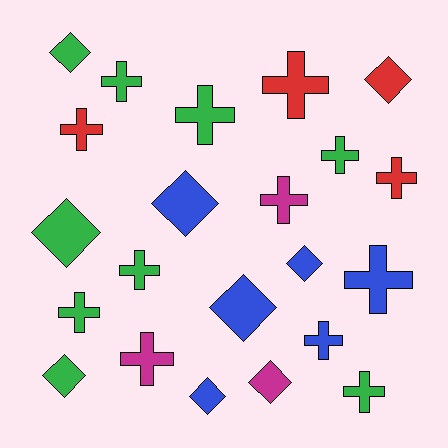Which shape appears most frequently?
Cross, with 13 objects.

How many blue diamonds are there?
There are 4 blue diamonds.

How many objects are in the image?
There are 22 objects.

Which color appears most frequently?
Green, with 9 objects.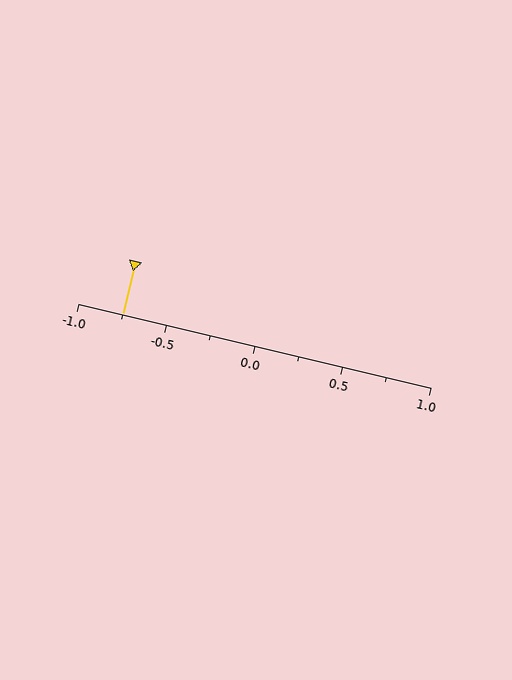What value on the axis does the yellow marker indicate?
The marker indicates approximately -0.75.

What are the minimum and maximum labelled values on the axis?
The axis runs from -1.0 to 1.0.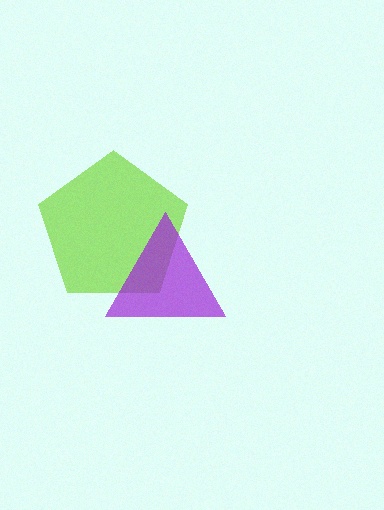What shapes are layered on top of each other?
The layered shapes are: a lime pentagon, a purple triangle.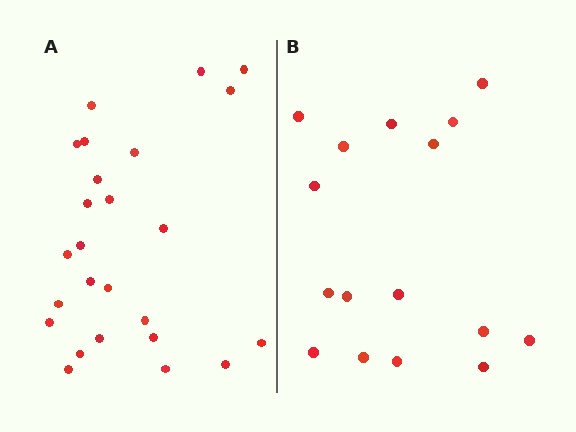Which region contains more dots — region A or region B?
Region A (the left region) has more dots.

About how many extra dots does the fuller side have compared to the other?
Region A has roughly 8 or so more dots than region B.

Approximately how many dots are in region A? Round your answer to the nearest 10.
About 20 dots. (The exact count is 25, which rounds to 20.)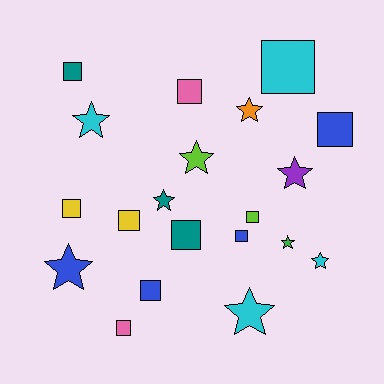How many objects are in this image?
There are 20 objects.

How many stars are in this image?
There are 9 stars.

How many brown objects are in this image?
There are no brown objects.